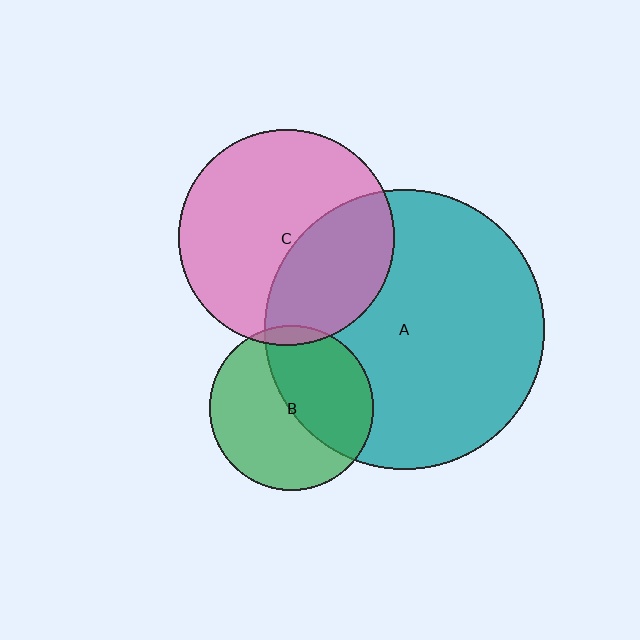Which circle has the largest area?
Circle A (teal).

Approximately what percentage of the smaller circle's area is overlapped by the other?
Approximately 35%.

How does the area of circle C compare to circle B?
Approximately 1.7 times.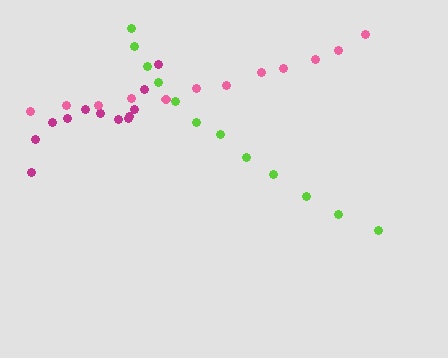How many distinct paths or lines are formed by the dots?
There are 3 distinct paths.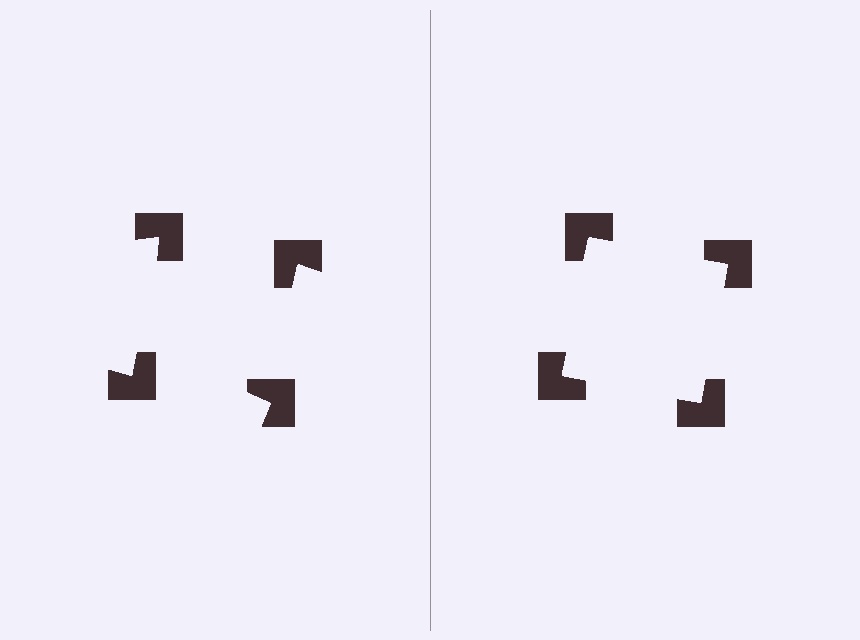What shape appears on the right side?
An illusory square.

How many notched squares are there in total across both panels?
8 — 4 on each side.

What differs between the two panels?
The notched squares are positioned identically on both sides; only the wedge orientations differ. On the right they align to a square; on the left they are misaligned.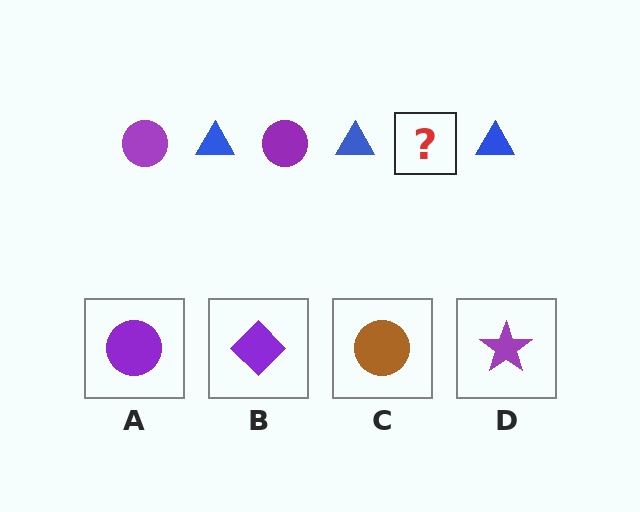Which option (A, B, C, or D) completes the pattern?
A.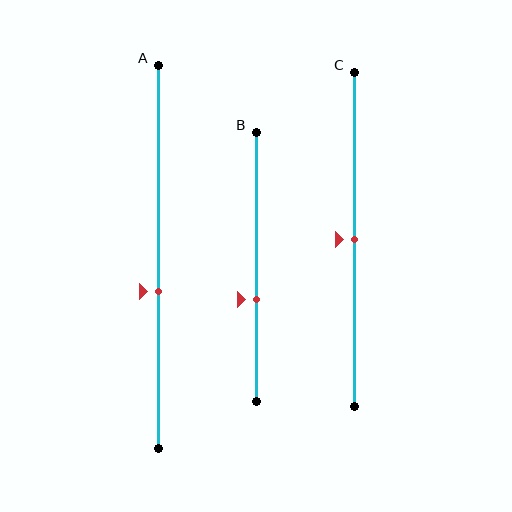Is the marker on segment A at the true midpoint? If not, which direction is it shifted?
No, the marker on segment A is shifted downward by about 9% of the segment length.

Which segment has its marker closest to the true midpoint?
Segment C has its marker closest to the true midpoint.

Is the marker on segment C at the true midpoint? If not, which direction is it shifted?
Yes, the marker on segment C is at the true midpoint.